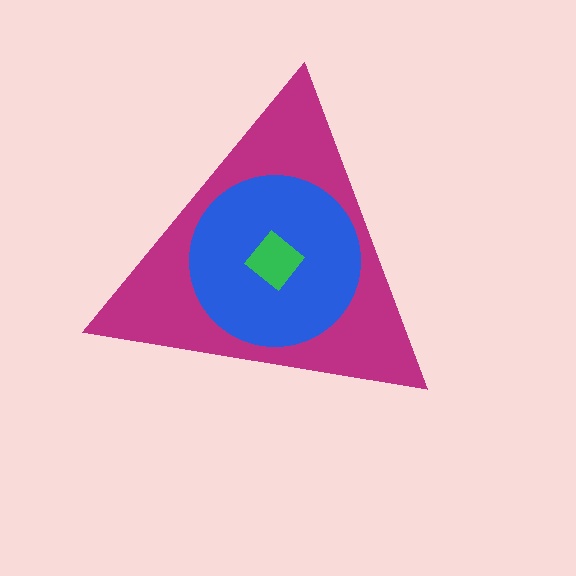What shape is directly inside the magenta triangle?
The blue circle.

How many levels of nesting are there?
3.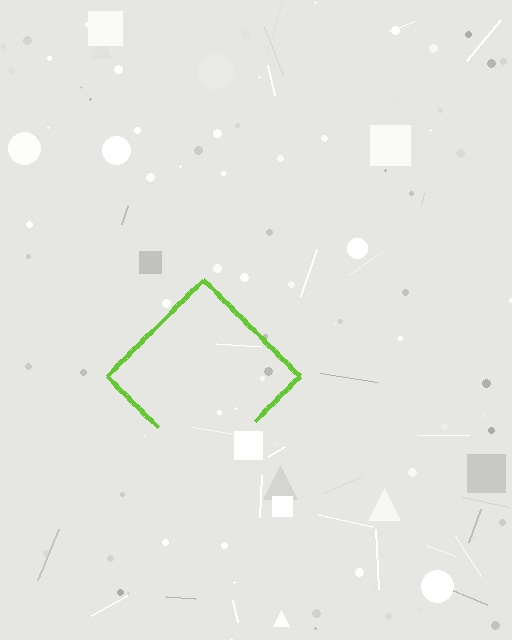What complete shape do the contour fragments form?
The contour fragments form a diamond.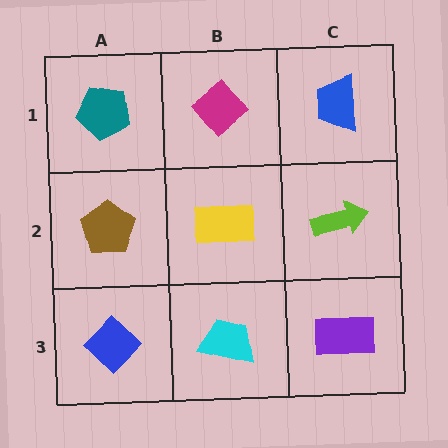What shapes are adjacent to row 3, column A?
A brown pentagon (row 2, column A), a cyan trapezoid (row 3, column B).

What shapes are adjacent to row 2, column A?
A teal pentagon (row 1, column A), a blue diamond (row 3, column A), a yellow rectangle (row 2, column B).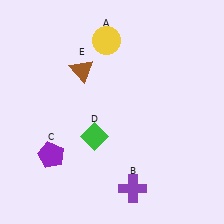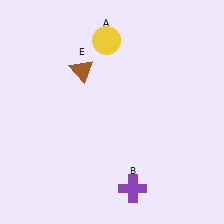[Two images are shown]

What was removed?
The green diamond (D), the purple pentagon (C) were removed in Image 2.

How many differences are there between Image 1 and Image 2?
There are 2 differences between the two images.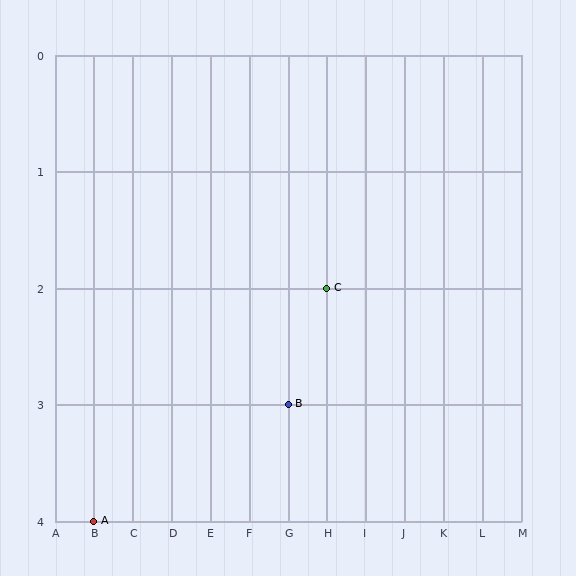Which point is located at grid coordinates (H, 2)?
Point C is at (H, 2).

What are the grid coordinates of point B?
Point B is at grid coordinates (G, 3).